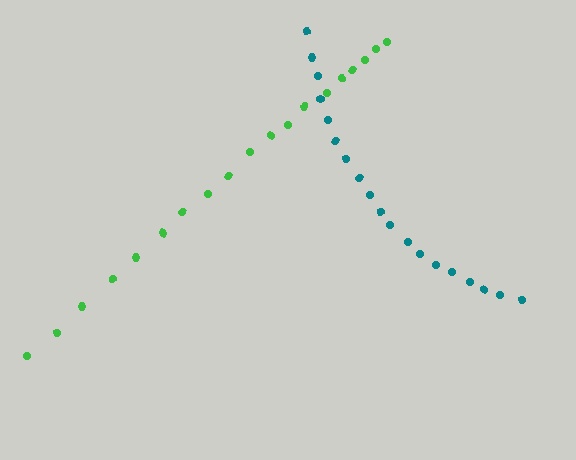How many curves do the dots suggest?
There are 2 distinct paths.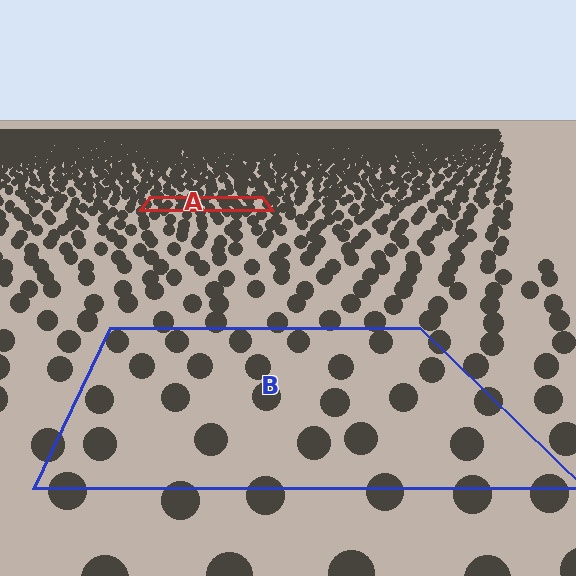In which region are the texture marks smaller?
The texture marks are smaller in region A, because it is farther away.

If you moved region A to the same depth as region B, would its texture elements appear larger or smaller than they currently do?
They would appear larger. At a closer depth, the same texture elements are projected at a bigger on-screen size.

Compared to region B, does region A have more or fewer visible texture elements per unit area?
Region A has more texture elements per unit area — they are packed more densely because it is farther away.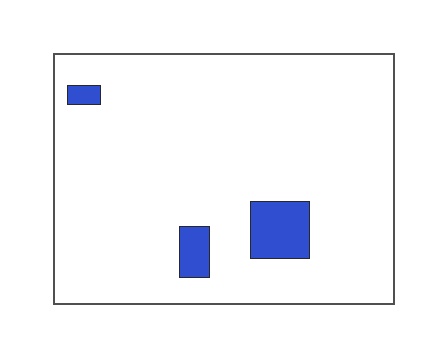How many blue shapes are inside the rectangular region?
3.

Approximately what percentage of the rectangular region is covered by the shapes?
Approximately 5%.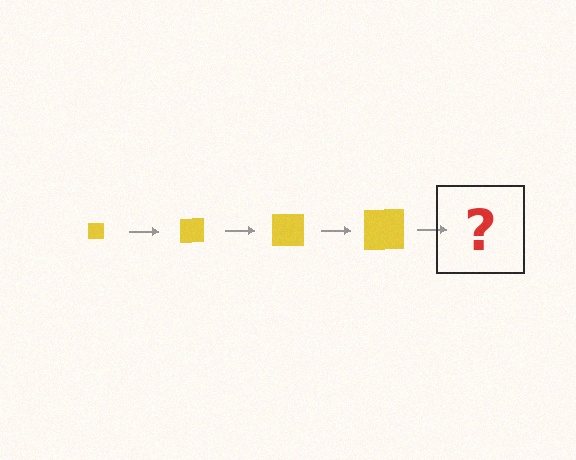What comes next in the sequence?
The next element should be a yellow square, larger than the previous one.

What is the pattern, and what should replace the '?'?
The pattern is that the square gets progressively larger each step. The '?' should be a yellow square, larger than the previous one.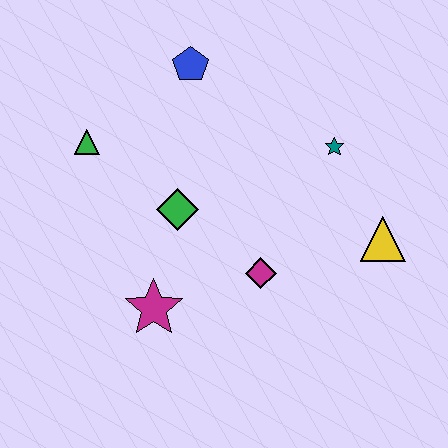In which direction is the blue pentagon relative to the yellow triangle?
The blue pentagon is to the left of the yellow triangle.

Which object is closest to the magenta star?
The green diamond is closest to the magenta star.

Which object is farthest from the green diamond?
The yellow triangle is farthest from the green diamond.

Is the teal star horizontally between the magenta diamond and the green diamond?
No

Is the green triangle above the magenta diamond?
Yes